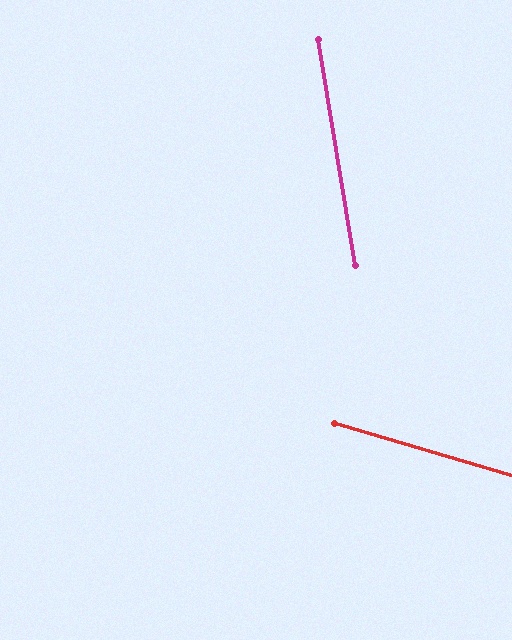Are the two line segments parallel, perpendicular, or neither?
Neither parallel nor perpendicular — they differ by about 64°.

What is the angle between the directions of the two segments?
Approximately 64 degrees.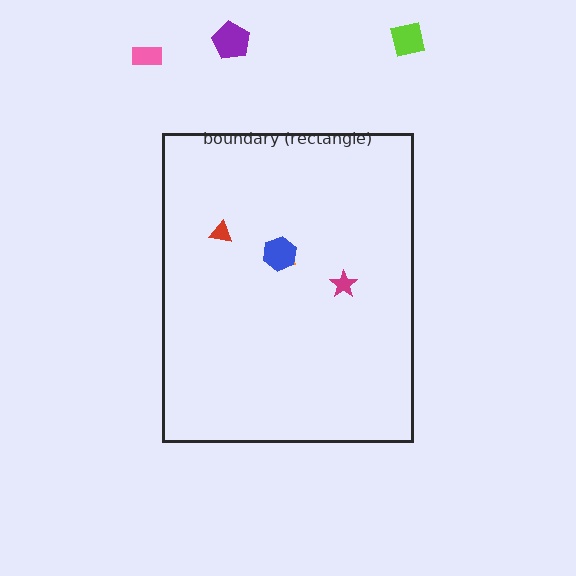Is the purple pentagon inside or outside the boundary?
Outside.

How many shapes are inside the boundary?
4 inside, 3 outside.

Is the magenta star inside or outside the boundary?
Inside.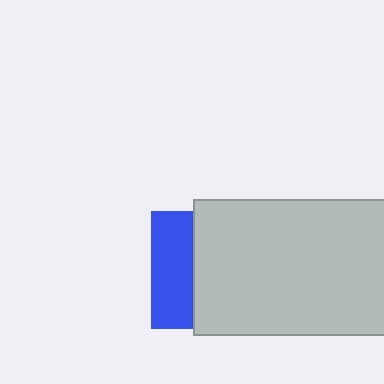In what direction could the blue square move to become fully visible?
The blue square could move left. That would shift it out from behind the light gray rectangle entirely.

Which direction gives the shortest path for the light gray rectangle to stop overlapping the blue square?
Moving right gives the shortest separation.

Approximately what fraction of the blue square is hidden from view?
Roughly 64% of the blue square is hidden behind the light gray rectangle.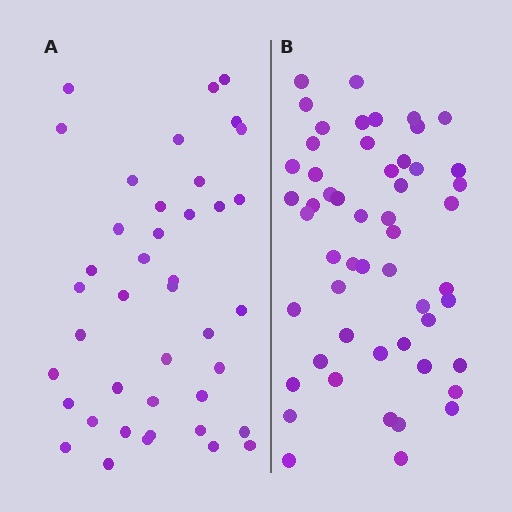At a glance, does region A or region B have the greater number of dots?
Region B (the right region) has more dots.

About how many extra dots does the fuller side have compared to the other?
Region B has roughly 12 or so more dots than region A.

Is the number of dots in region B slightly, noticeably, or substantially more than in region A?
Region B has noticeably more, but not dramatically so. The ratio is roughly 1.3 to 1.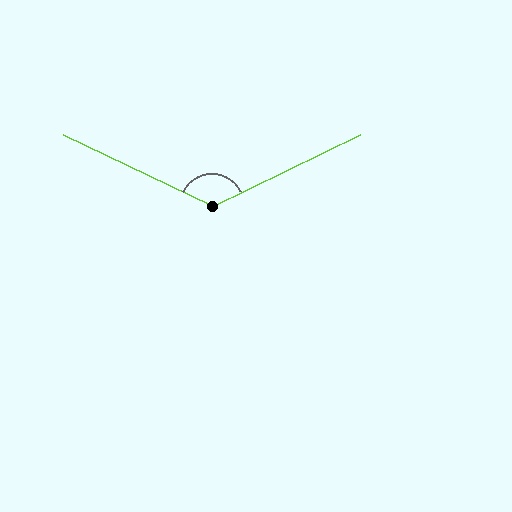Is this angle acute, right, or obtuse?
It is obtuse.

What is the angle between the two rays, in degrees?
Approximately 129 degrees.